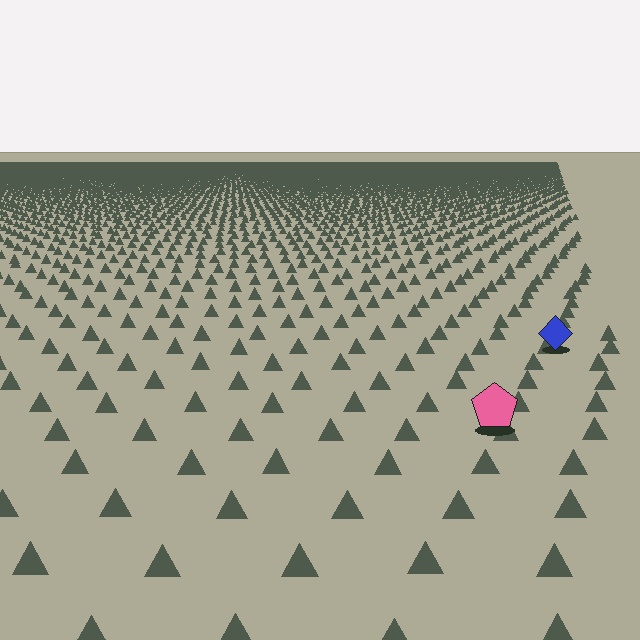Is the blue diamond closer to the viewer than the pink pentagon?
No. The pink pentagon is closer — you can tell from the texture gradient: the ground texture is coarser near it.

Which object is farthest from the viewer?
The blue diamond is farthest from the viewer. It appears smaller and the ground texture around it is denser.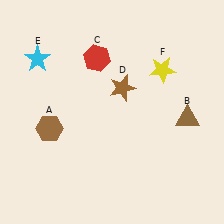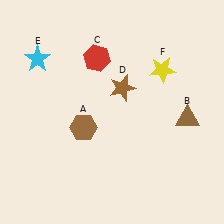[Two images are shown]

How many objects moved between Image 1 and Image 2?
1 object moved between the two images.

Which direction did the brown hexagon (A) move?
The brown hexagon (A) moved right.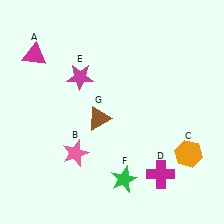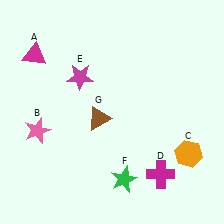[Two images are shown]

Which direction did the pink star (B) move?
The pink star (B) moved left.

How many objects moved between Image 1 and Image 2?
1 object moved between the two images.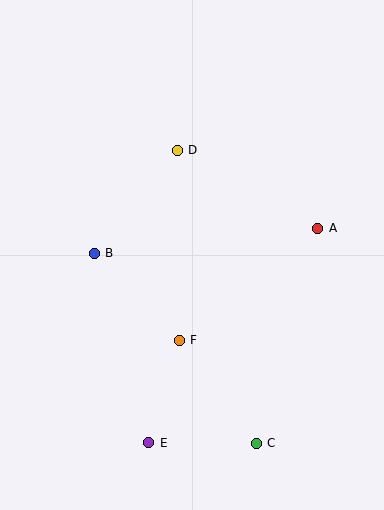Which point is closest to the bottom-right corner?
Point C is closest to the bottom-right corner.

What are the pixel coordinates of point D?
Point D is at (177, 150).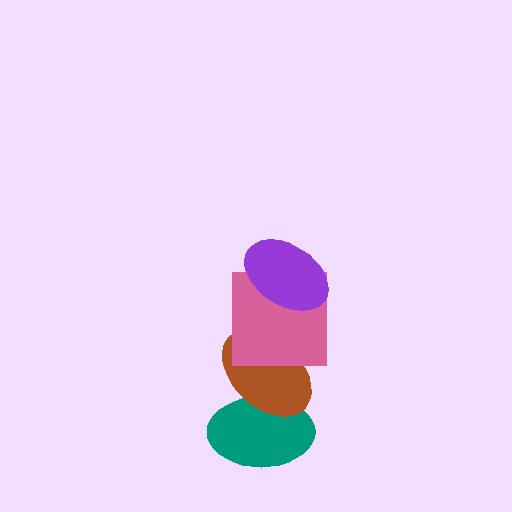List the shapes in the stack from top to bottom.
From top to bottom: the purple ellipse, the pink square, the brown ellipse, the teal ellipse.